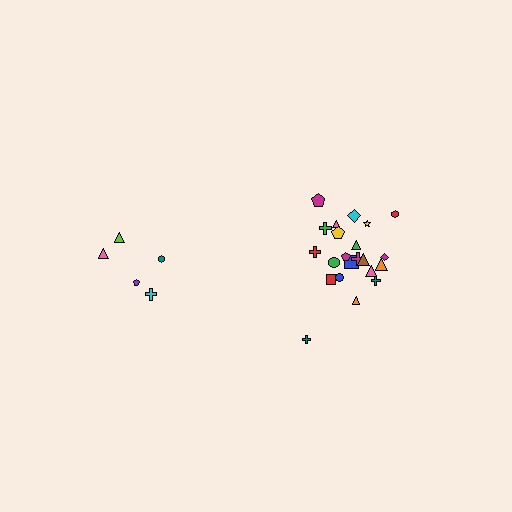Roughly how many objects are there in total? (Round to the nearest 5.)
Roughly 25 objects in total.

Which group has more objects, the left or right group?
The right group.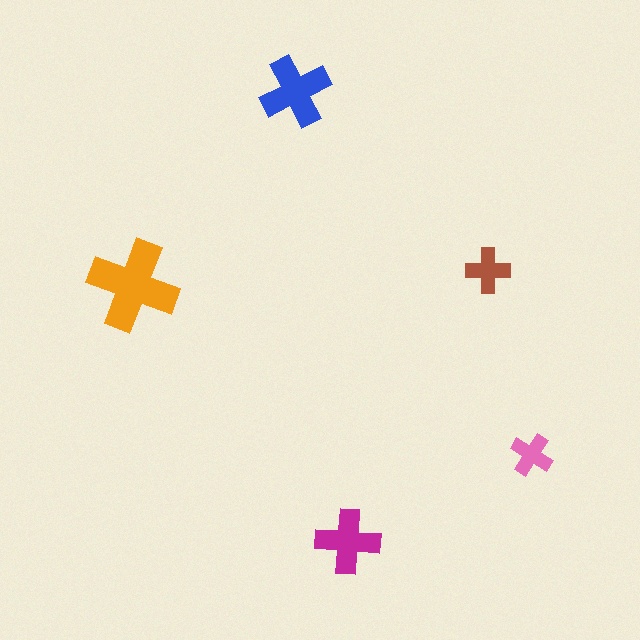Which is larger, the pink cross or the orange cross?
The orange one.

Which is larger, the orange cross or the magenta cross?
The orange one.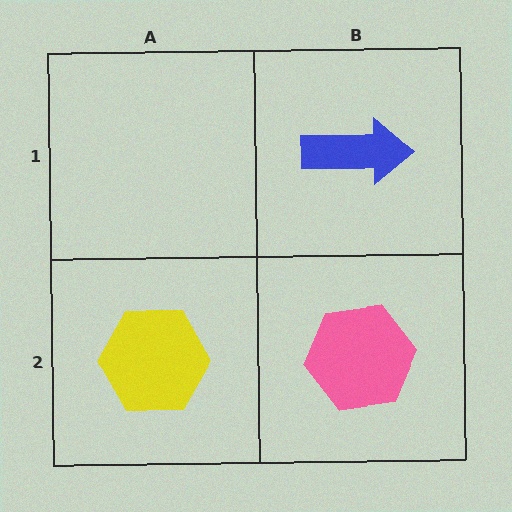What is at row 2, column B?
A pink hexagon.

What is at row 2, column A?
A yellow hexagon.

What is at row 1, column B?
A blue arrow.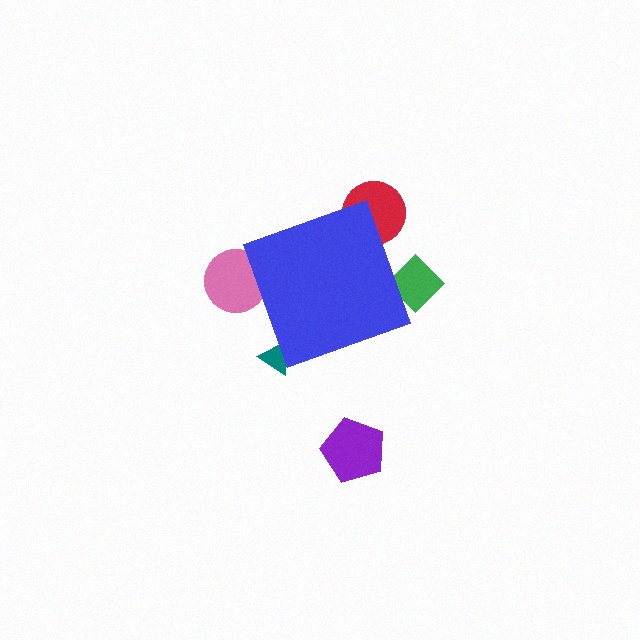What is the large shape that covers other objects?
A blue diamond.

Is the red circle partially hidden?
Yes, the red circle is partially hidden behind the blue diamond.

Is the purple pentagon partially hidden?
No, the purple pentagon is fully visible.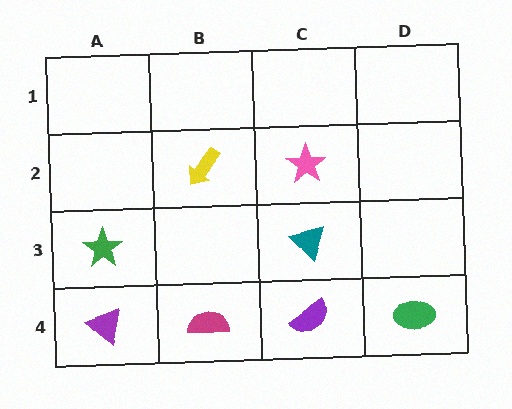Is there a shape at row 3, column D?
No, that cell is empty.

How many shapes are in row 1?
0 shapes.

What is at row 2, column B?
A yellow arrow.